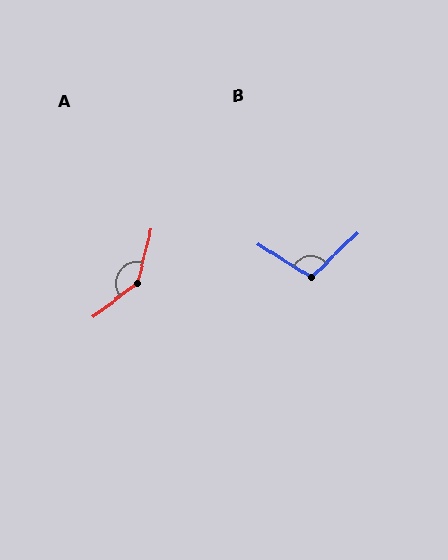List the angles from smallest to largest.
B (103°), A (141°).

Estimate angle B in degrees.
Approximately 103 degrees.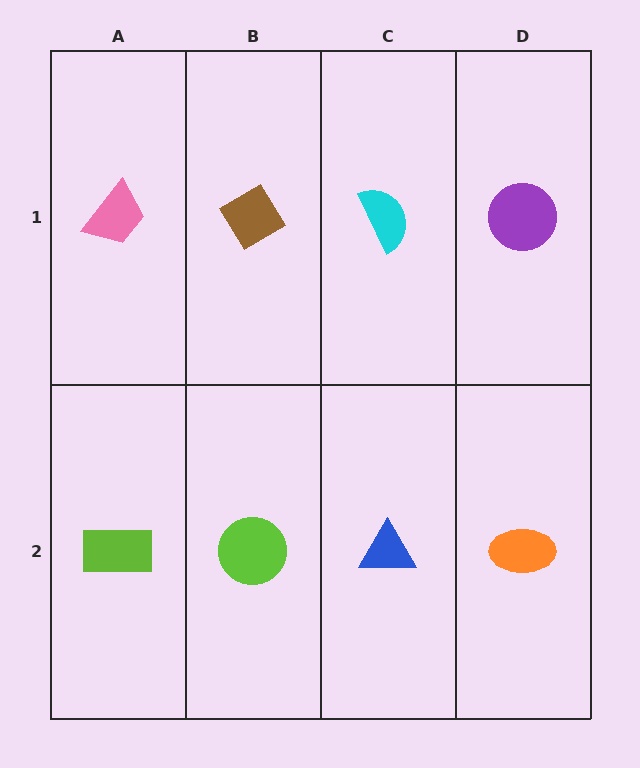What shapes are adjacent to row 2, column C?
A cyan semicircle (row 1, column C), a lime circle (row 2, column B), an orange ellipse (row 2, column D).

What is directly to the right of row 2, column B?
A blue triangle.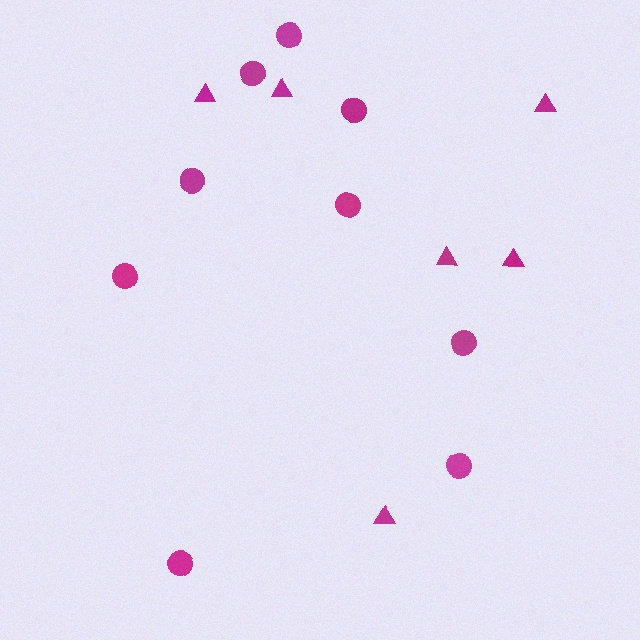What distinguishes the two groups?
There are 2 groups: one group of triangles (6) and one group of circles (9).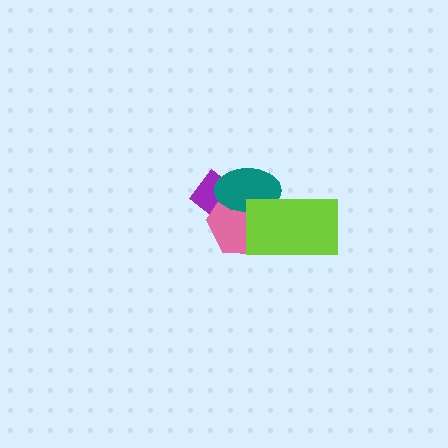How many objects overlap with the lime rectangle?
2 objects overlap with the lime rectangle.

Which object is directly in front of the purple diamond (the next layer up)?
The pink hexagon is directly in front of the purple diamond.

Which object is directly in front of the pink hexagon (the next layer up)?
The teal ellipse is directly in front of the pink hexagon.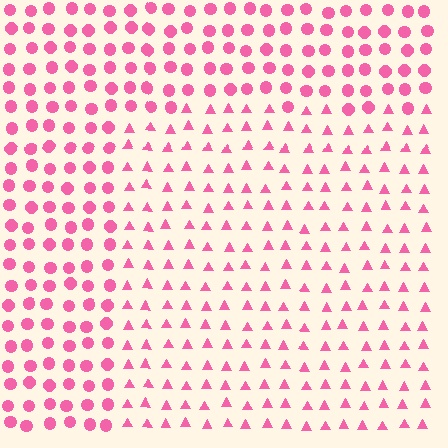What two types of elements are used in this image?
The image uses triangles inside the rectangle region and circles outside it.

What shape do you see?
I see a rectangle.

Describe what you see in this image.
The image is filled with small pink elements arranged in a uniform grid. A rectangle-shaped region contains triangles, while the surrounding area contains circles. The boundary is defined purely by the change in element shape.